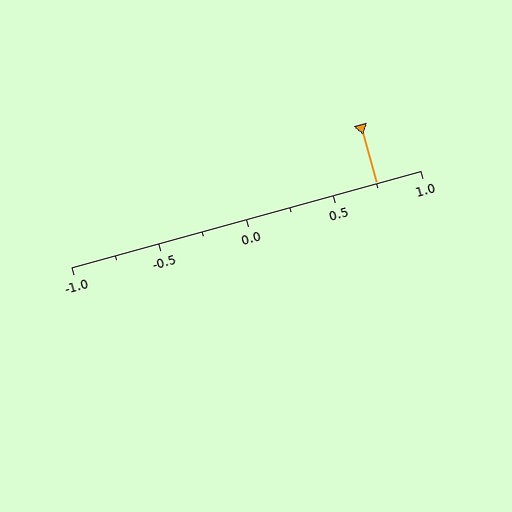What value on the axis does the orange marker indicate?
The marker indicates approximately 0.75.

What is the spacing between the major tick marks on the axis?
The major ticks are spaced 0.5 apart.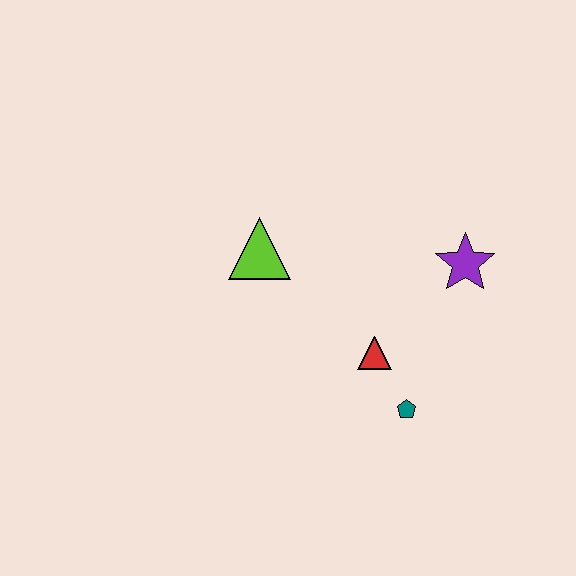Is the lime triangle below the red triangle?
No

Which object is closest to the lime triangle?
The red triangle is closest to the lime triangle.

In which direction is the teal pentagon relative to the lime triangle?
The teal pentagon is below the lime triangle.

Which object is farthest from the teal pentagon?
The lime triangle is farthest from the teal pentagon.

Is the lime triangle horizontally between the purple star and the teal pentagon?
No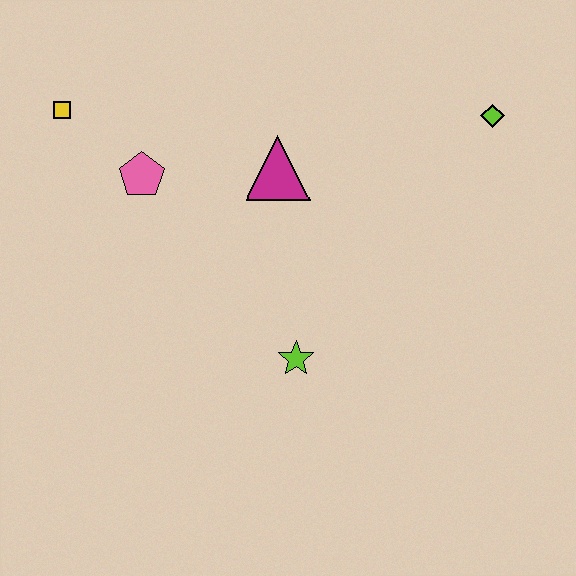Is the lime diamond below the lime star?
No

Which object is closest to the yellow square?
The pink pentagon is closest to the yellow square.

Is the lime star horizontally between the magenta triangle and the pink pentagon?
No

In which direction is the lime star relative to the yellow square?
The lime star is below the yellow square.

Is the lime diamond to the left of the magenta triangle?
No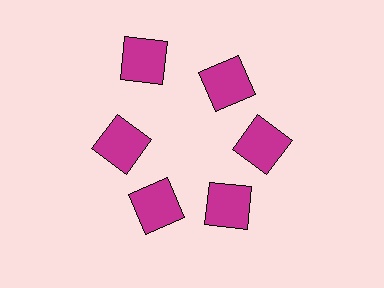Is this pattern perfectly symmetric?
No. The 6 magenta squares are arranged in a ring, but one element near the 11 o'clock position is pushed outward from the center, breaking the 6-fold rotational symmetry.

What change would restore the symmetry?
The symmetry would be restored by moving it inward, back onto the ring so that all 6 squares sit at equal angles and equal distance from the center.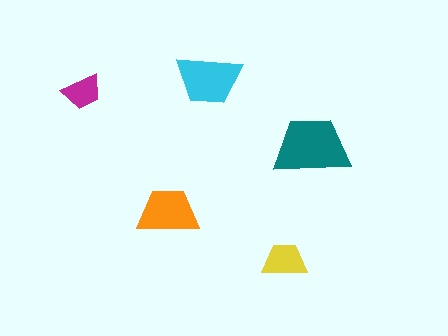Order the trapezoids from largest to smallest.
the teal one, the cyan one, the orange one, the yellow one, the magenta one.